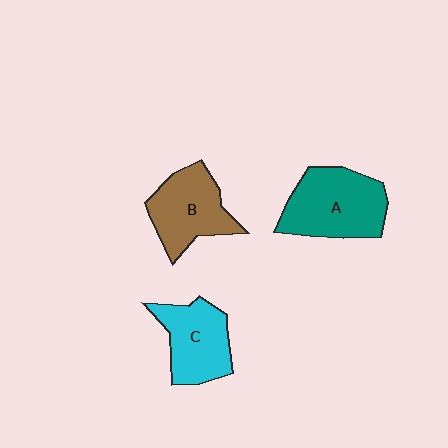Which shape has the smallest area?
Shape C (cyan).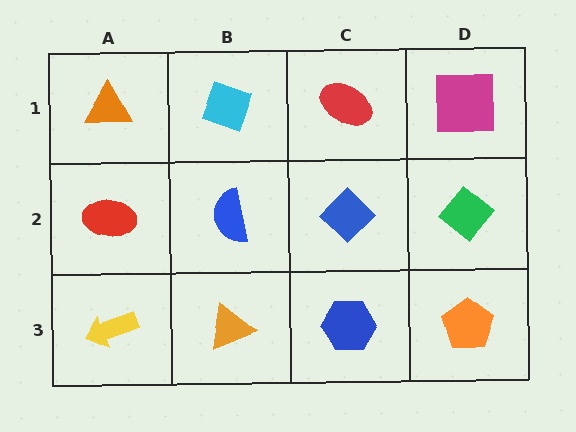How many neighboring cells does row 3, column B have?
3.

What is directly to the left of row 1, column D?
A red ellipse.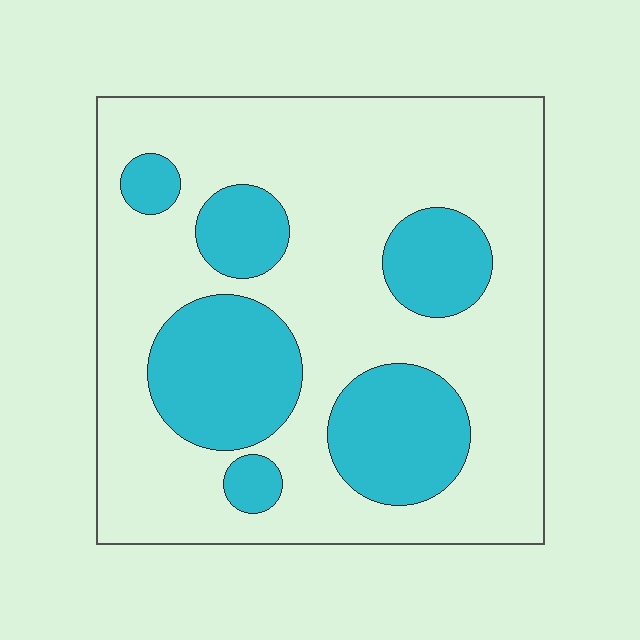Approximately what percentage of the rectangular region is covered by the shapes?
Approximately 30%.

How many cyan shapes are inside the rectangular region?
6.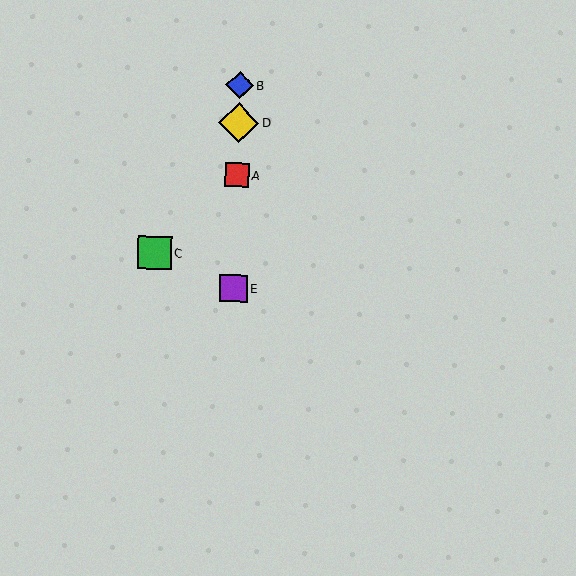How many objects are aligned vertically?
4 objects (A, B, D, E) are aligned vertically.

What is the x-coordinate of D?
Object D is at x≈239.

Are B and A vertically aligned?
Yes, both are at x≈240.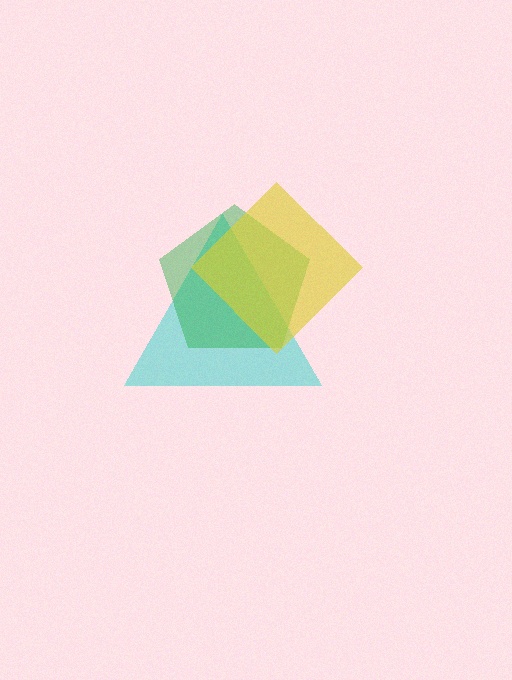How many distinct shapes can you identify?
There are 3 distinct shapes: a cyan triangle, a green pentagon, a yellow diamond.